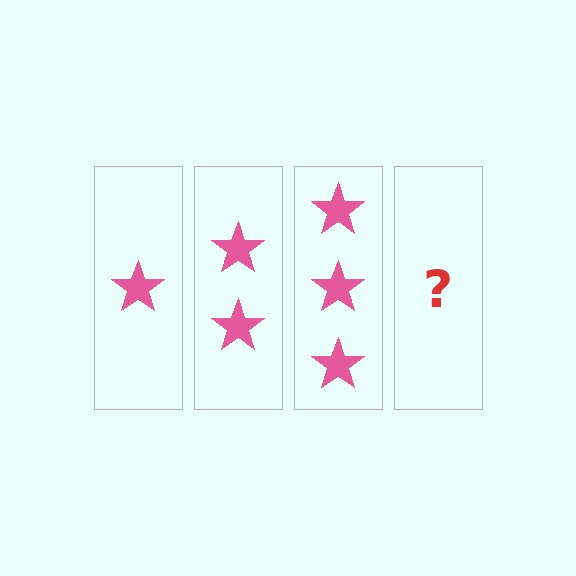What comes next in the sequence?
The next element should be 4 stars.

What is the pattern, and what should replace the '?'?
The pattern is that each step adds one more star. The '?' should be 4 stars.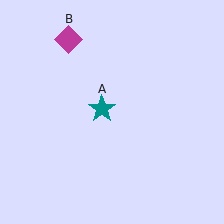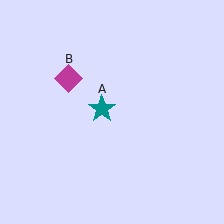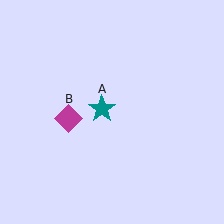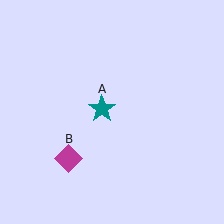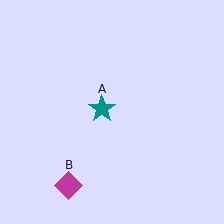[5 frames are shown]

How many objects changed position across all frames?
1 object changed position: magenta diamond (object B).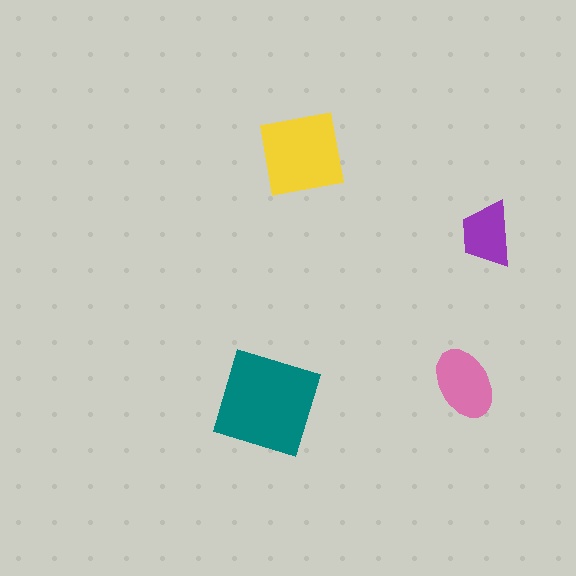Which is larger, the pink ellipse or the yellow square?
The yellow square.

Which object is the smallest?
The purple trapezoid.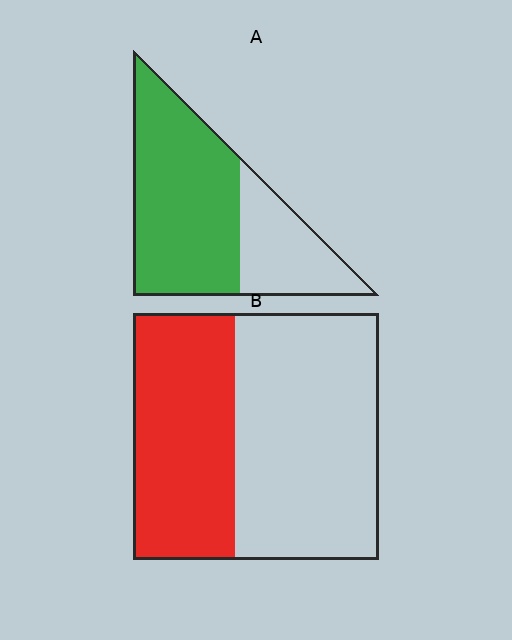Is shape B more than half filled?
No.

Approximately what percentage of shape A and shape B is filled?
A is approximately 70% and B is approximately 40%.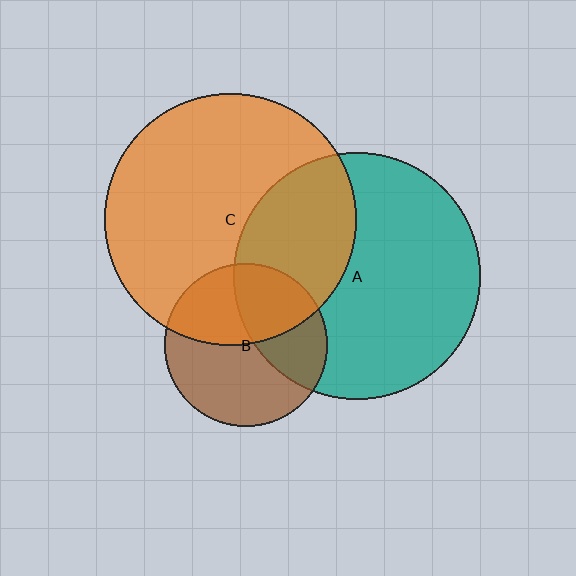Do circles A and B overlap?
Yes.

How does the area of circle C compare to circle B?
Approximately 2.4 times.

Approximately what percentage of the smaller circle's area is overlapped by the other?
Approximately 40%.